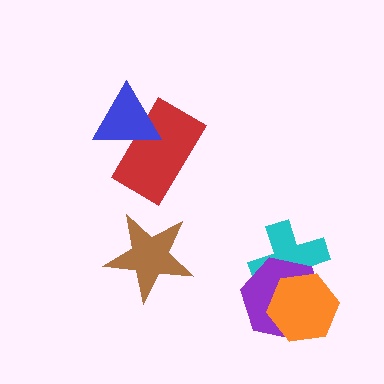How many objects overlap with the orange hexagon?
2 objects overlap with the orange hexagon.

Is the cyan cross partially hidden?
Yes, it is partially covered by another shape.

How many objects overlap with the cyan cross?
2 objects overlap with the cyan cross.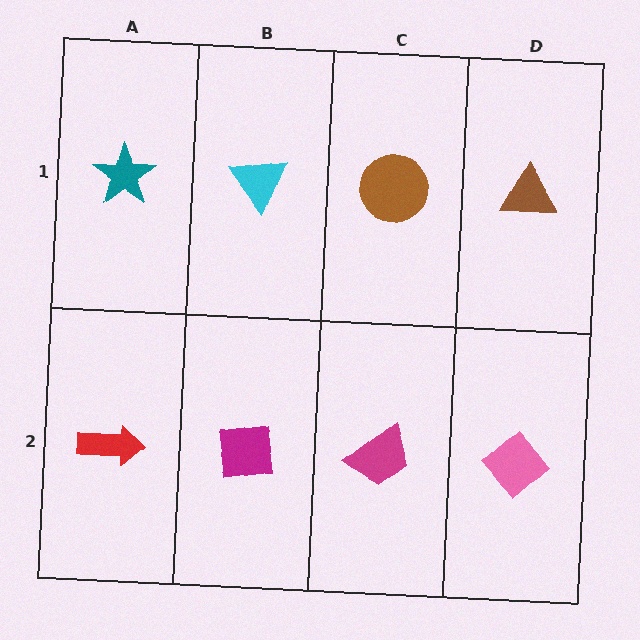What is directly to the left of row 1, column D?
A brown circle.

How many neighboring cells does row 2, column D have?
2.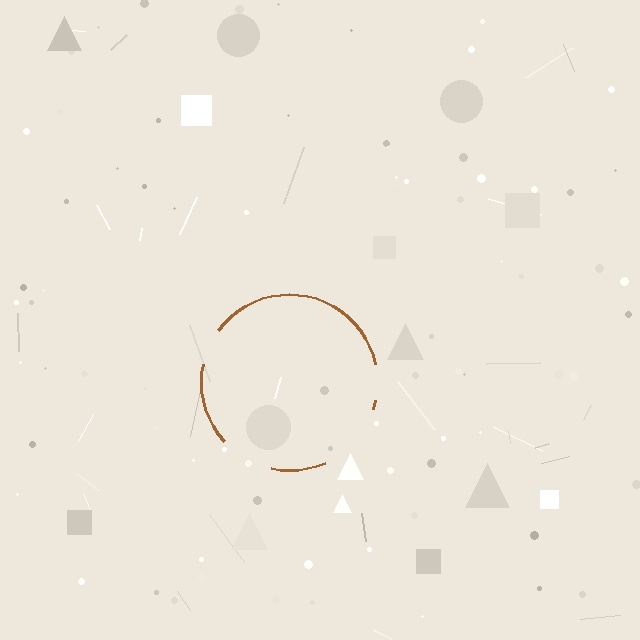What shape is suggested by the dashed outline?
The dashed outline suggests a circle.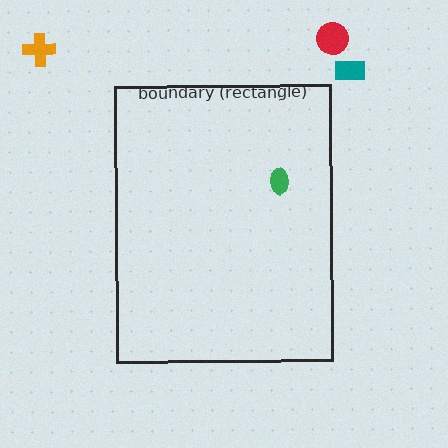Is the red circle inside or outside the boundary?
Outside.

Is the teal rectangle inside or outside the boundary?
Outside.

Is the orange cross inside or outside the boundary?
Outside.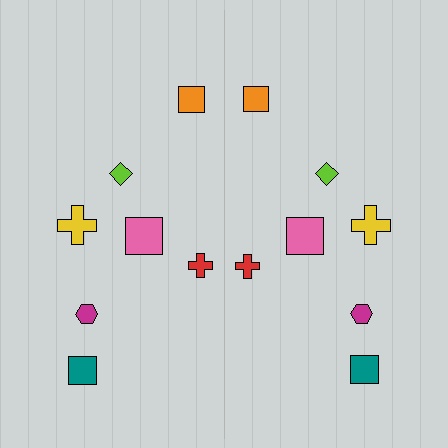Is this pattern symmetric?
Yes, this pattern has bilateral (reflection) symmetry.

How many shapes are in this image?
There are 14 shapes in this image.